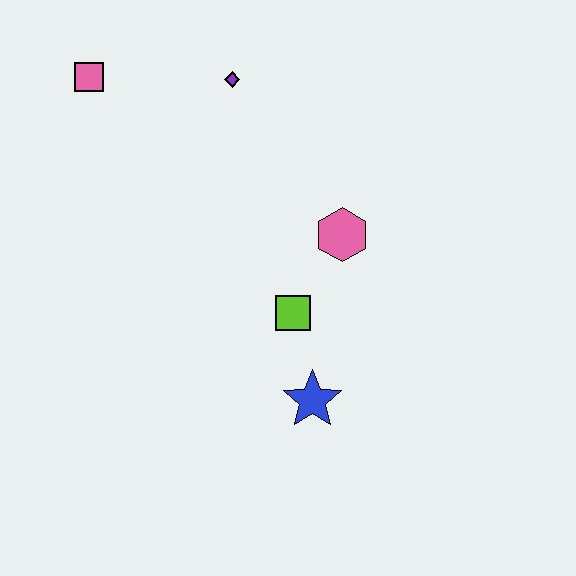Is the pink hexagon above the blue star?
Yes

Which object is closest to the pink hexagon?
The lime square is closest to the pink hexagon.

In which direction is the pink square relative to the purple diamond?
The pink square is to the left of the purple diamond.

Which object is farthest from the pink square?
The blue star is farthest from the pink square.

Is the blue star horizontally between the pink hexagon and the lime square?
Yes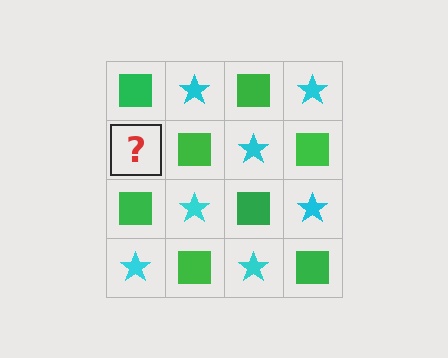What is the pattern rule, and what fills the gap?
The rule is that it alternates green square and cyan star in a checkerboard pattern. The gap should be filled with a cyan star.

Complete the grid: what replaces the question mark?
The question mark should be replaced with a cyan star.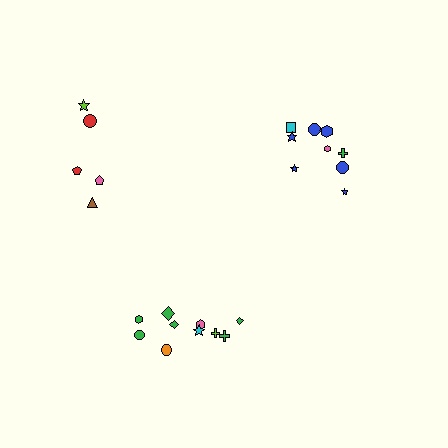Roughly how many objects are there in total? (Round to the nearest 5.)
Roughly 25 objects in total.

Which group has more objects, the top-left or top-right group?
The top-right group.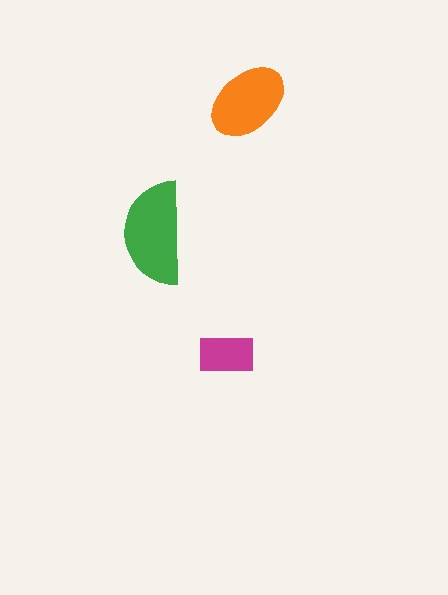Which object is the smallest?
The magenta rectangle.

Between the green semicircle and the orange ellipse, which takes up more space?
The green semicircle.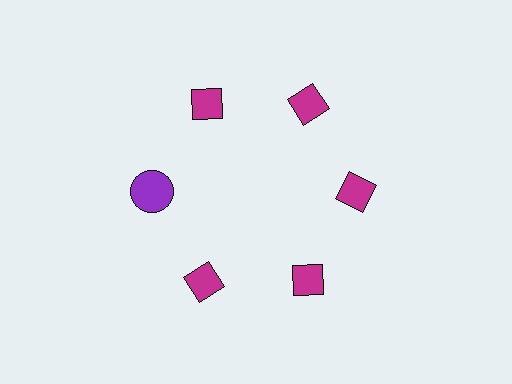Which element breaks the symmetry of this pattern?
The purple circle at roughly the 9 o'clock position breaks the symmetry. All other shapes are magenta diamonds.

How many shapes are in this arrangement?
There are 6 shapes arranged in a ring pattern.